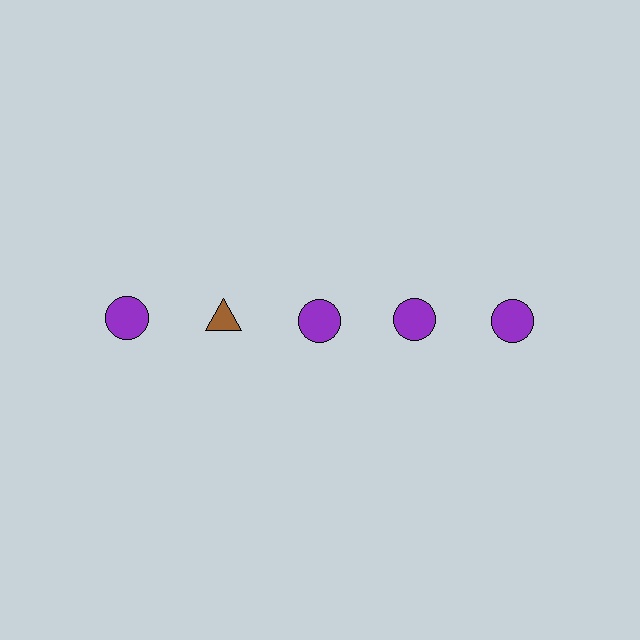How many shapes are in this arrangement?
There are 5 shapes arranged in a grid pattern.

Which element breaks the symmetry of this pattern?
The brown triangle in the top row, second from left column breaks the symmetry. All other shapes are purple circles.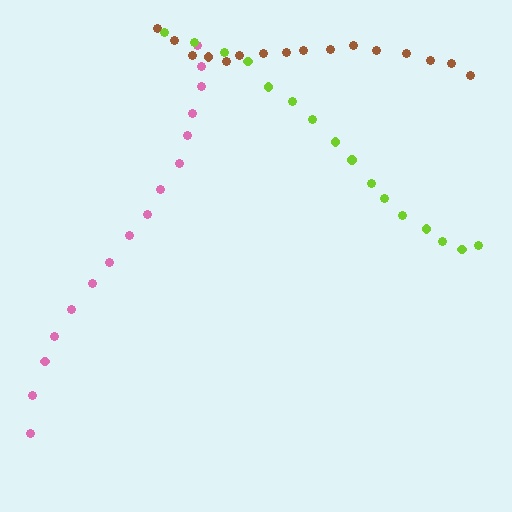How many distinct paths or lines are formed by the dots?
There are 3 distinct paths.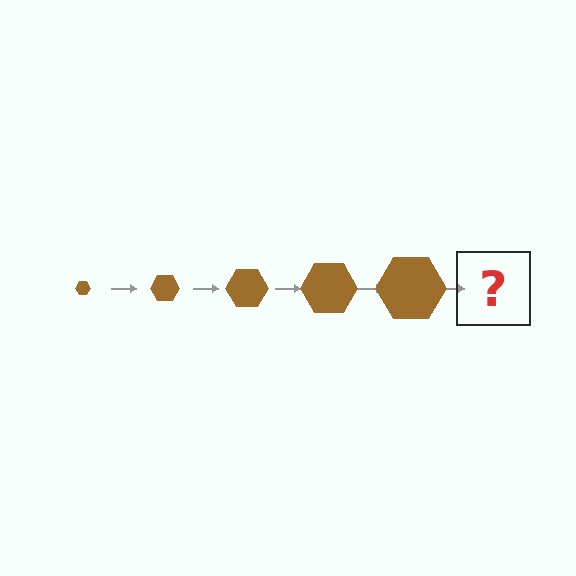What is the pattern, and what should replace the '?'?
The pattern is that the hexagon gets progressively larger each step. The '?' should be a brown hexagon, larger than the previous one.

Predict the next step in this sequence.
The next step is a brown hexagon, larger than the previous one.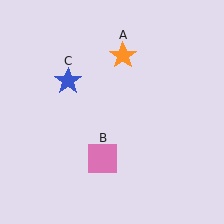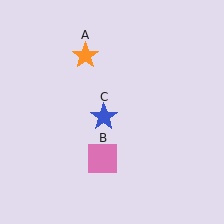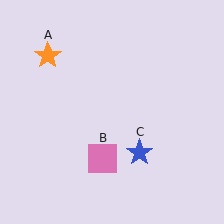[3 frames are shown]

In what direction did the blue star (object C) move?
The blue star (object C) moved down and to the right.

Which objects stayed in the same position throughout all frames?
Pink square (object B) remained stationary.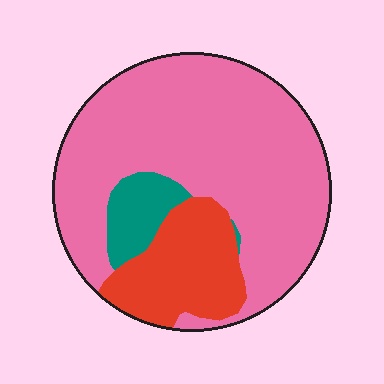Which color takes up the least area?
Teal, at roughly 10%.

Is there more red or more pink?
Pink.